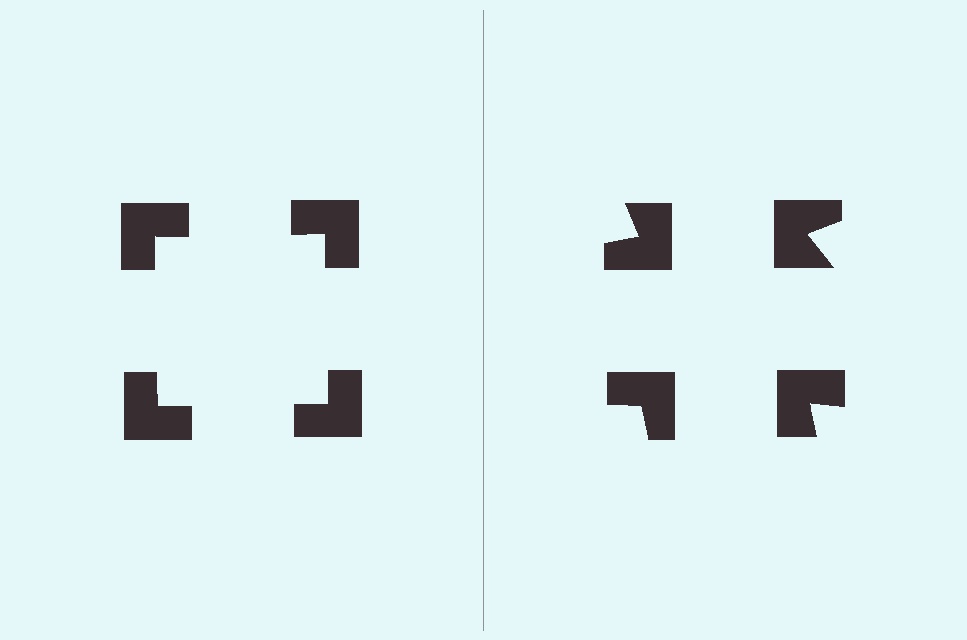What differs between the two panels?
The notched squares are positioned identically on both sides; only the wedge orientations differ. On the left they align to a square; on the right they are misaligned.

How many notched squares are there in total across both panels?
8 — 4 on each side.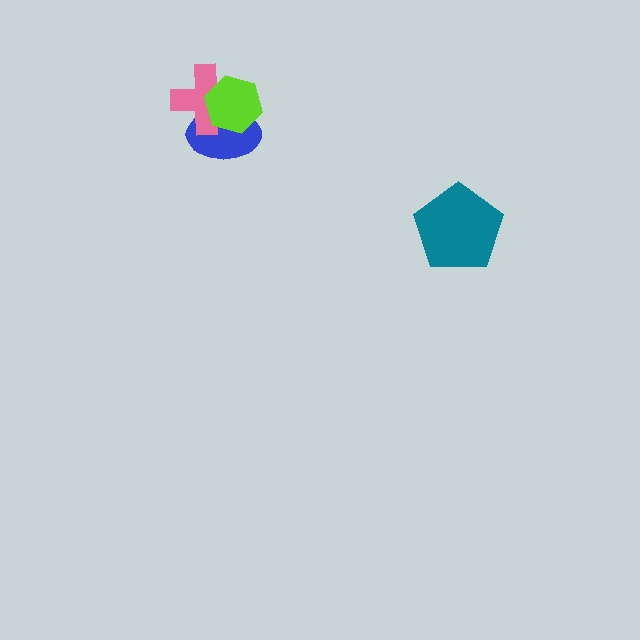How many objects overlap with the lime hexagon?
2 objects overlap with the lime hexagon.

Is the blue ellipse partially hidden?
Yes, it is partially covered by another shape.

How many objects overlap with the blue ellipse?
2 objects overlap with the blue ellipse.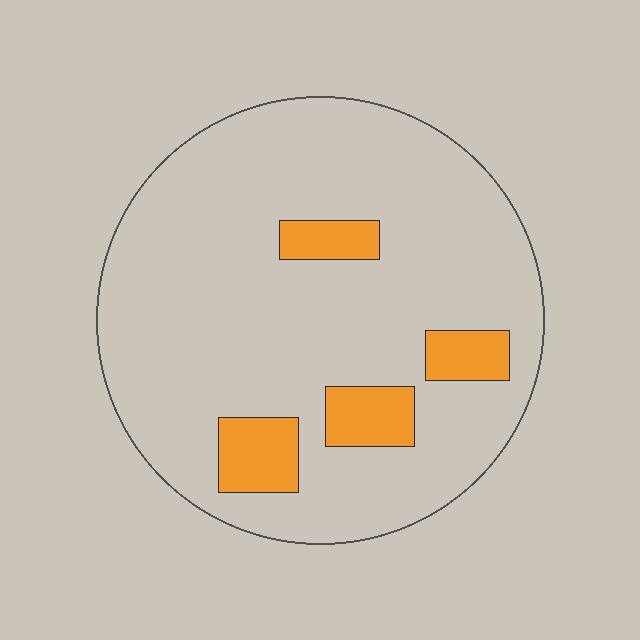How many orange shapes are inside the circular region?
4.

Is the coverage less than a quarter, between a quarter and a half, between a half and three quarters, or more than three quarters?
Less than a quarter.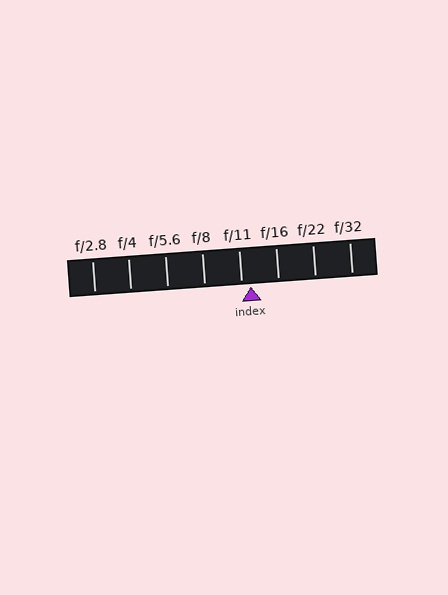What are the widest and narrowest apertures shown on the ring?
The widest aperture shown is f/2.8 and the narrowest is f/32.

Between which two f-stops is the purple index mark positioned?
The index mark is between f/11 and f/16.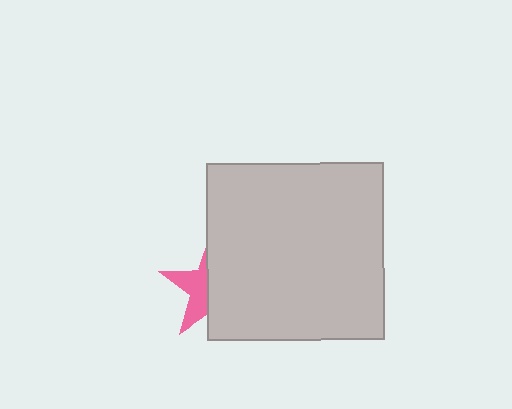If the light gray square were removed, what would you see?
You would see the complete pink star.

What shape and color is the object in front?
The object in front is a light gray square.